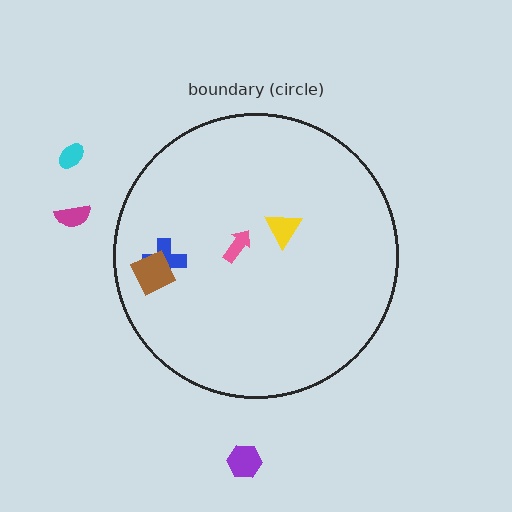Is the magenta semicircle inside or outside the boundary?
Outside.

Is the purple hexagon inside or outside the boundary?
Outside.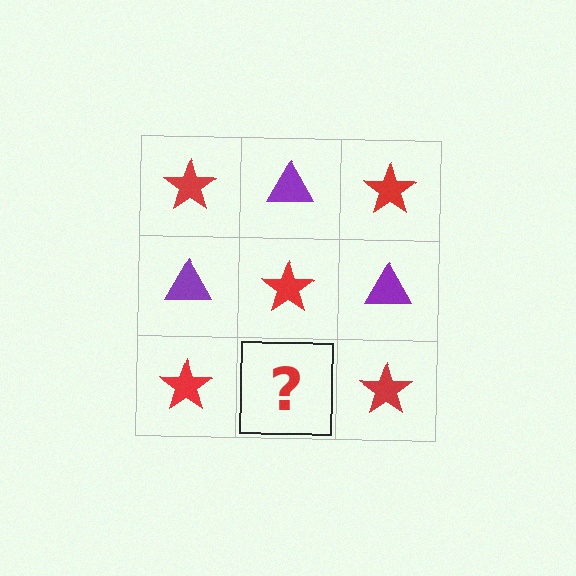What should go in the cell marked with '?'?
The missing cell should contain a purple triangle.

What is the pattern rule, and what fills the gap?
The rule is that it alternates red star and purple triangle in a checkerboard pattern. The gap should be filled with a purple triangle.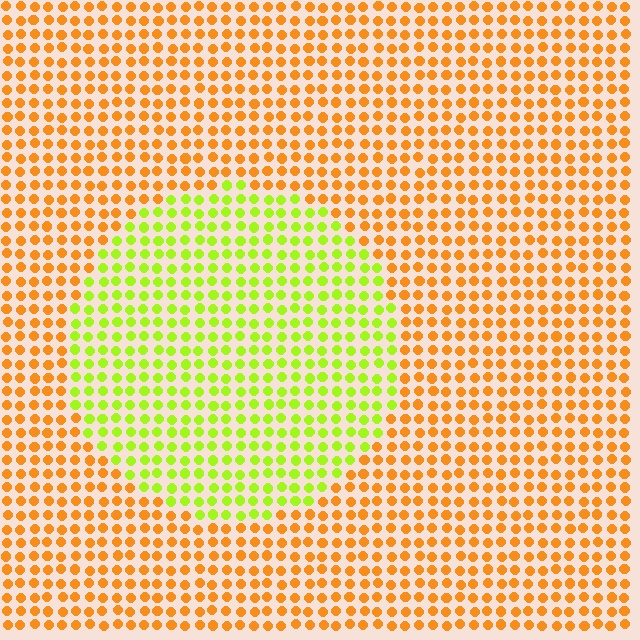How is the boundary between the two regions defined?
The boundary is defined purely by a slight shift in hue (about 53 degrees). Spacing, size, and orientation are identical on both sides.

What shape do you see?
I see a circle.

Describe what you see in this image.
The image is filled with small orange elements in a uniform arrangement. A circle-shaped region is visible where the elements are tinted to a slightly different hue, forming a subtle color boundary.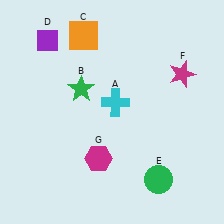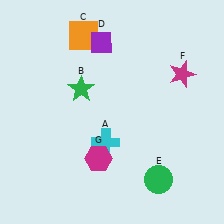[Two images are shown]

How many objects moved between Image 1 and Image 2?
2 objects moved between the two images.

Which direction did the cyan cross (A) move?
The cyan cross (A) moved down.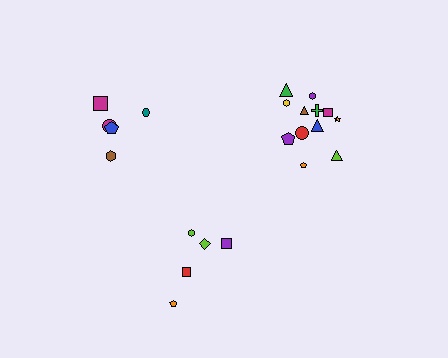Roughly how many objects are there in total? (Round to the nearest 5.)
Roughly 20 objects in total.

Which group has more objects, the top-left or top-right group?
The top-right group.